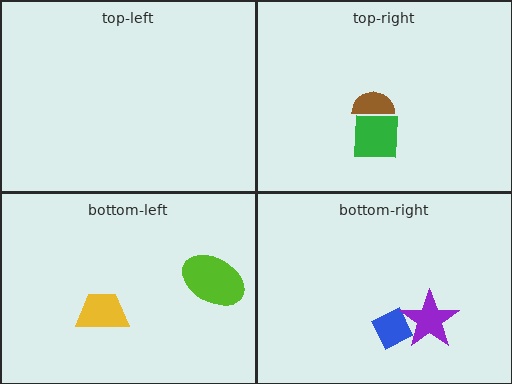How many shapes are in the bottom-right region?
2.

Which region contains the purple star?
The bottom-right region.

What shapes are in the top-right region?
The green square, the brown semicircle.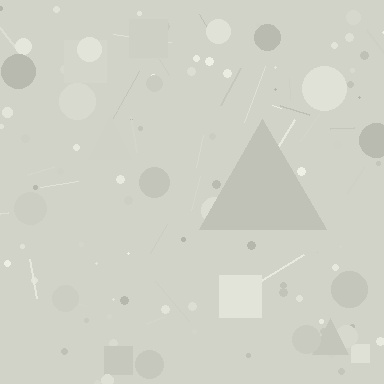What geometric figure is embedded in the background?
A triangle is embedded in the background.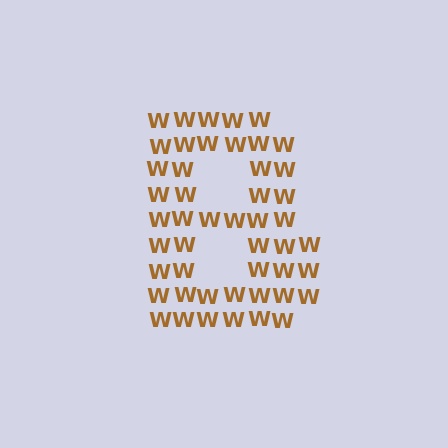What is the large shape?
The large shape is the letter B.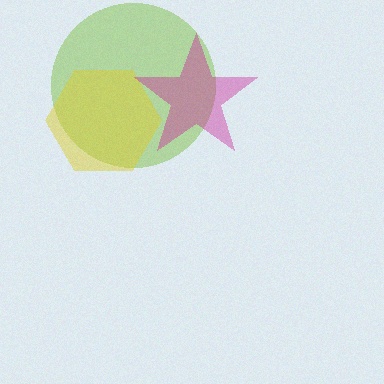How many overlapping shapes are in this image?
There are 3 overlapping shapes in the image.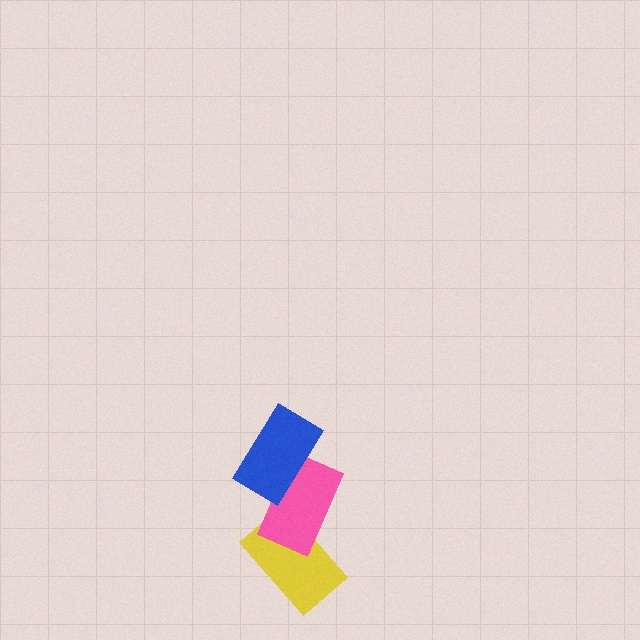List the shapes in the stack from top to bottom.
From top to bottom: the blue rectangle, the pink rectangle, the yellow rectangle.